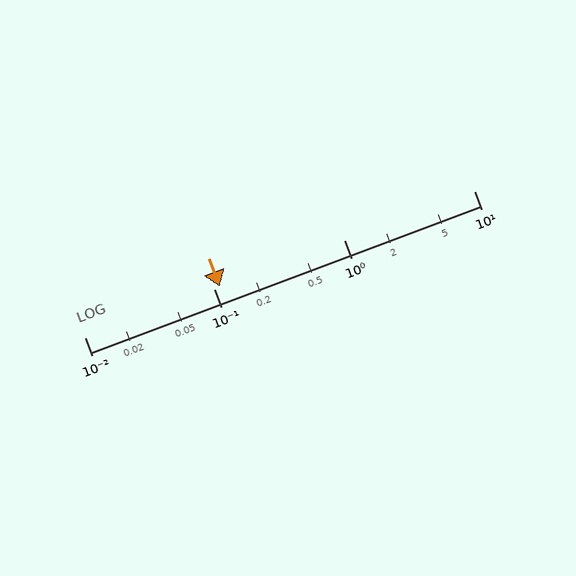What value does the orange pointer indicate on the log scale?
The pointer indicates approximately 0.11.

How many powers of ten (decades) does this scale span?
The scale spans 3 decades, from 0.01 to 10.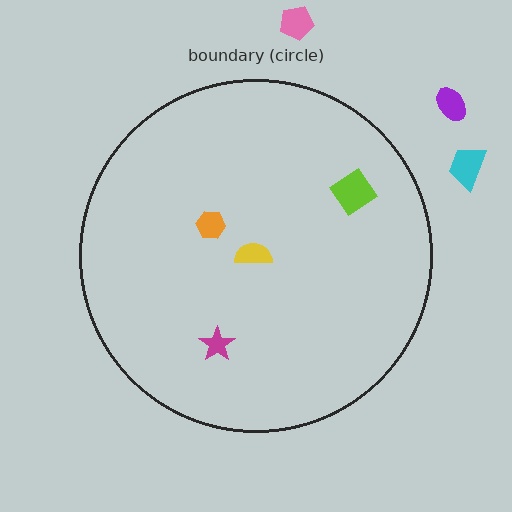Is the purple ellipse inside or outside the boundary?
Outside.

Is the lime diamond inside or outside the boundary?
Inside.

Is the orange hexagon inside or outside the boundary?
Inside.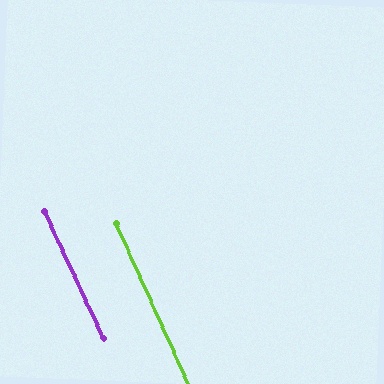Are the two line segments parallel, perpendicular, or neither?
Parallel — their directions differ by only 0.7°.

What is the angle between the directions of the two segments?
Approximately 1 degree.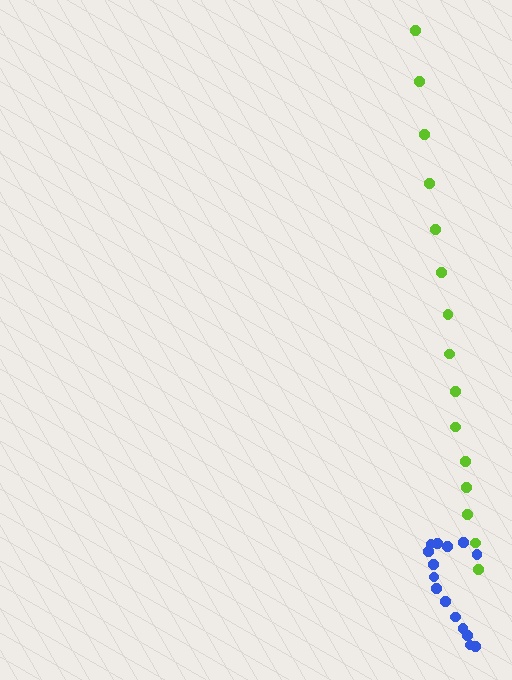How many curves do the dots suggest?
There are 2 distinct paths.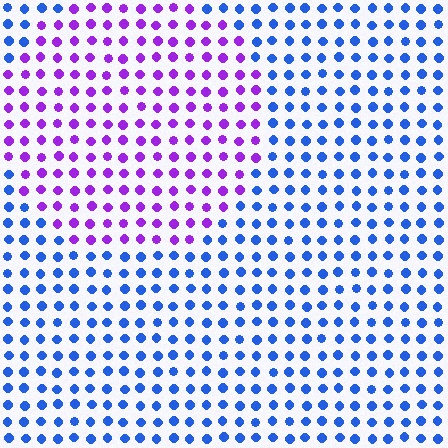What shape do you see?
I see a circle.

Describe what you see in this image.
The image is filled with small blue elements in a uniform arrangement. A circle-shaped region is visible where the elements are tinted to a slightly different hue, forming a subtle color boundary.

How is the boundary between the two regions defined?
The boundary is defined purely by a slight shift in hue (about 58 degrees). Spacing, size, and orientation are identical on both sides.